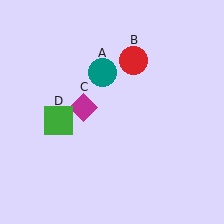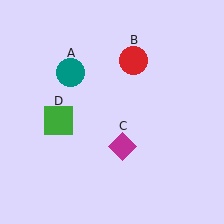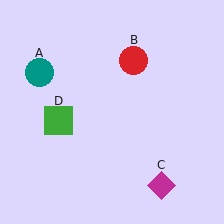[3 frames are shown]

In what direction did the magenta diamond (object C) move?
The magenta diamond (object C) moved down and to the right.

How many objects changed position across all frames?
2 objects changed position: teal circle (object A), magenta diamond (object C).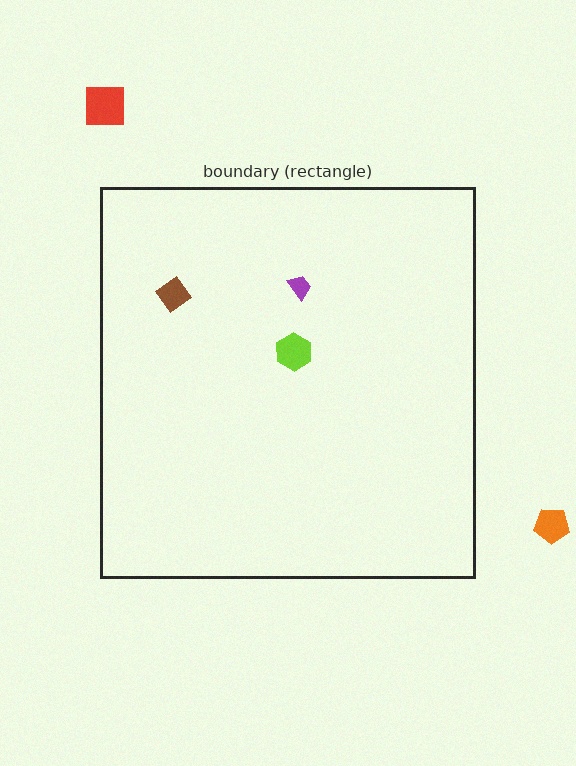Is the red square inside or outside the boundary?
Outside.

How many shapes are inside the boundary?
3 inside, 2 outside.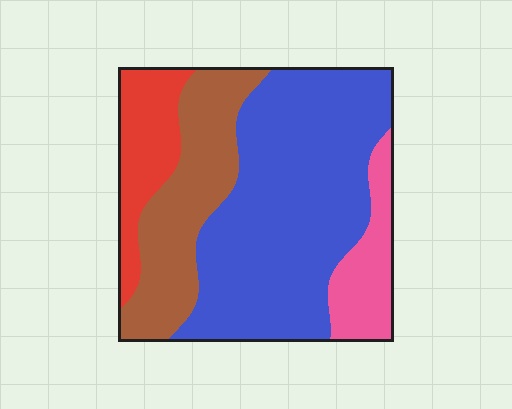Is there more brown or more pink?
Brown.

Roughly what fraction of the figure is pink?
Pink covers about 10% of the figure.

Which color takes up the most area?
Blue, at roughly 50%.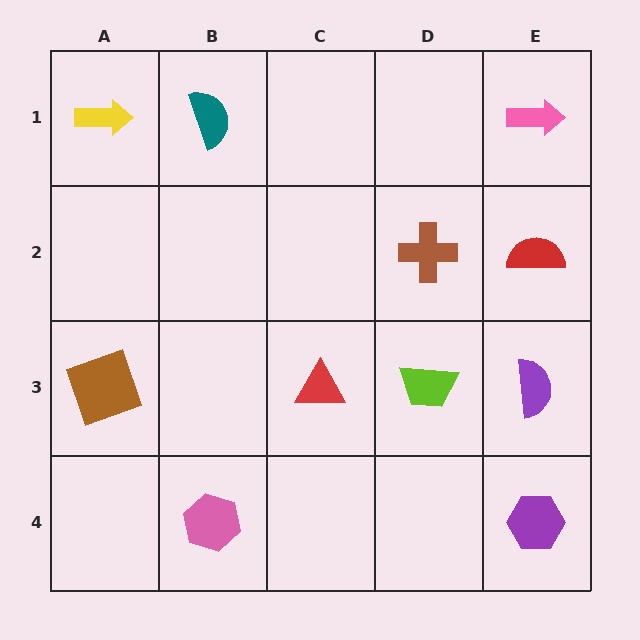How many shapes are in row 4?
2 shapes.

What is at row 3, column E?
A purple semicircle.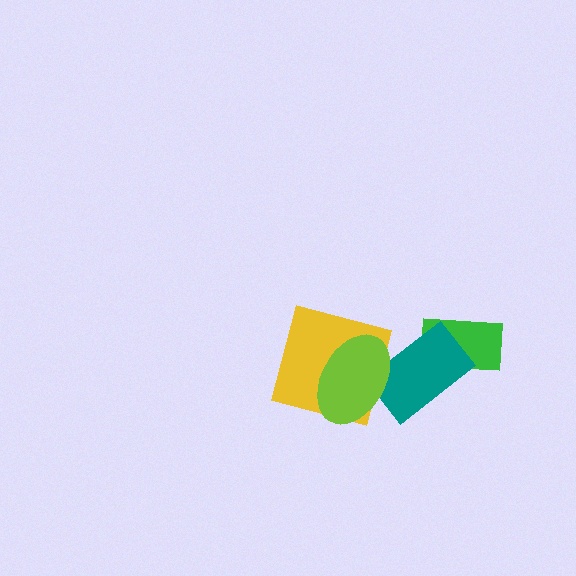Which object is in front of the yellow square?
The lime ellipse is in front of the yellow square.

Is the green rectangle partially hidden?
Yes, it is partially covered by another shape.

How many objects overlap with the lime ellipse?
2 objects overlap with the lime ellipse.